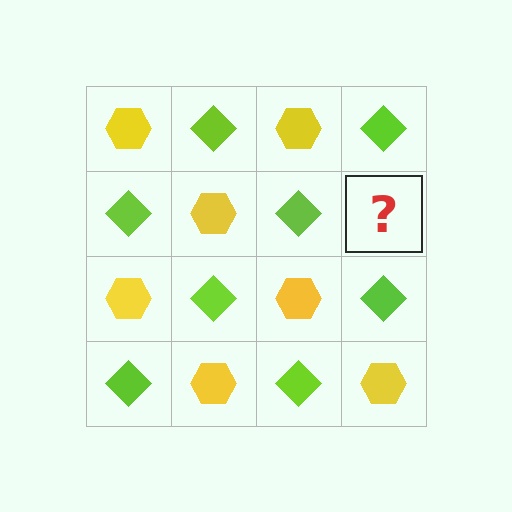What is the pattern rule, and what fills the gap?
The rule is that it alternates yellow hexagon and lime diamond in a checkerboard pattern. The gap should be filled with a yellow hexagon.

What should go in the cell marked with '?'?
The missing cell should contain a yellow hexagon.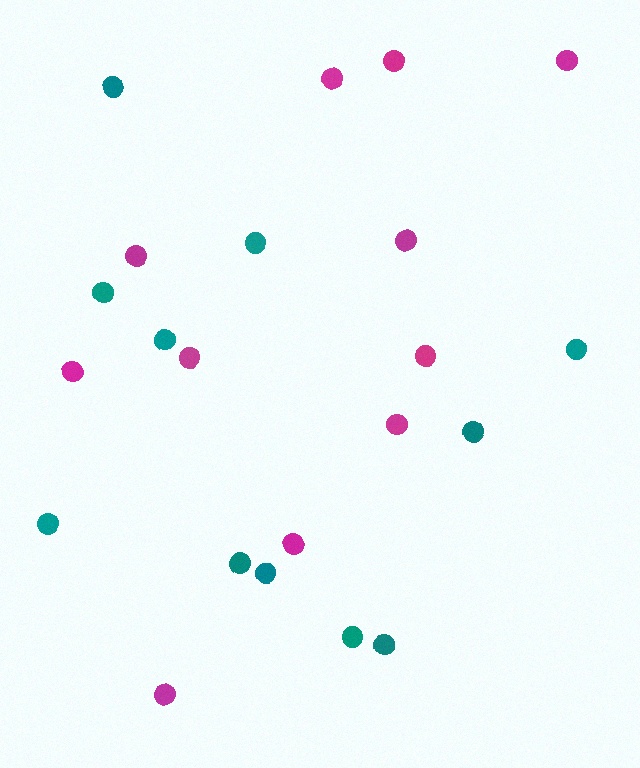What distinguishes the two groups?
There are 2 groups: one group of teal circles (11) and one group of magenta circles (11).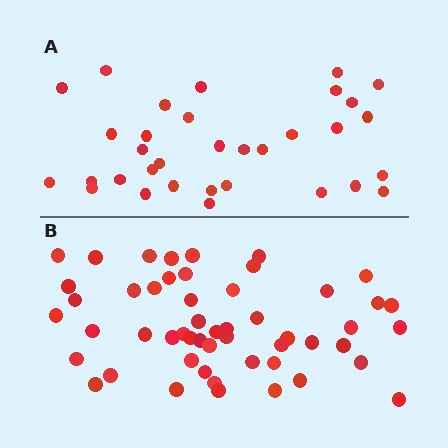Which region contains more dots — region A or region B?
Region B (the bottom region) has more dots.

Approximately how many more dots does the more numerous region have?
Region B has approximately 20 more dots than region A.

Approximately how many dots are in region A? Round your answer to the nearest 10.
About 30 dots. (The exact count is 33, which rounds to 30.)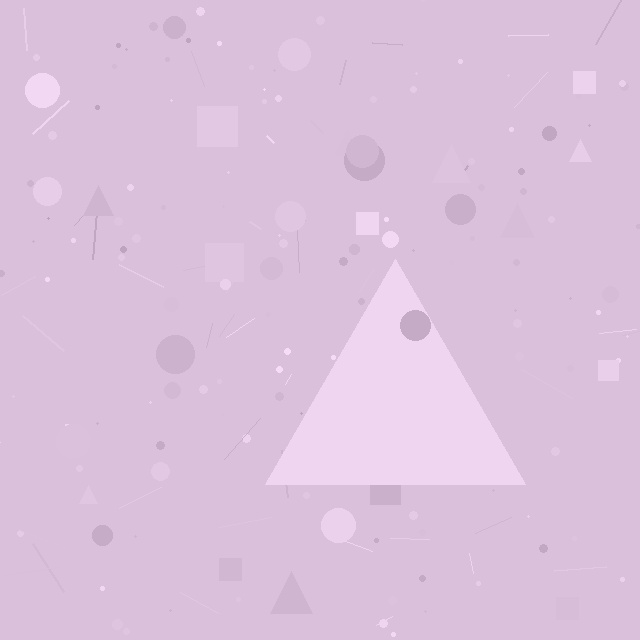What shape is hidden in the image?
A triangle is hidden in the image.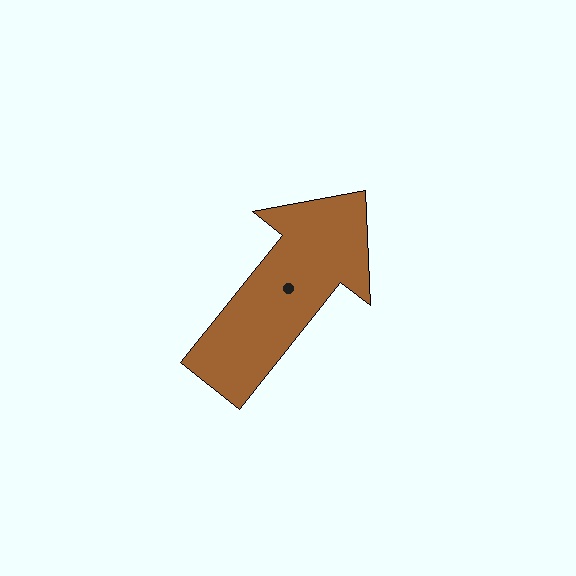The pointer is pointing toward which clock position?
Roughly 1 o'clock.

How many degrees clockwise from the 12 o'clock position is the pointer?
Approximately 39 degrees.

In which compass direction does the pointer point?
Northeast.